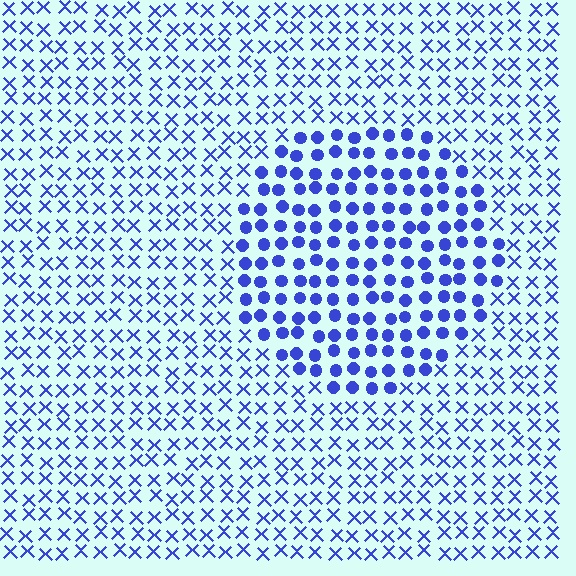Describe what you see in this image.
The image is filled with small blue elements arranged in a uniform grid. A circle-shaped region contains circles, while the surrounding area contains X marks. The boundary is defined purely by the change in element shape.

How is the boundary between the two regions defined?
The boundary is defined by a change in element shape: circles inside vs. X marks outside. All elements share the same color and spacing.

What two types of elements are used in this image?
The image uses circles inside the circle region and X marks outside it.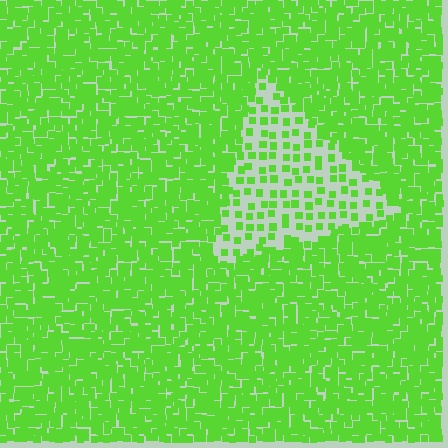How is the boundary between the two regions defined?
The boundary is defined by a change in element density (approximately 2.8x ratio). All elements are the same color, size, and shape.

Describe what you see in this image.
The image contains small lime elements arranged at two different densities. A triangle-shaped region is visible where the elements are less densely packed than the surrounding area.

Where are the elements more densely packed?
The elements are more densely packed outside the triangle boundary.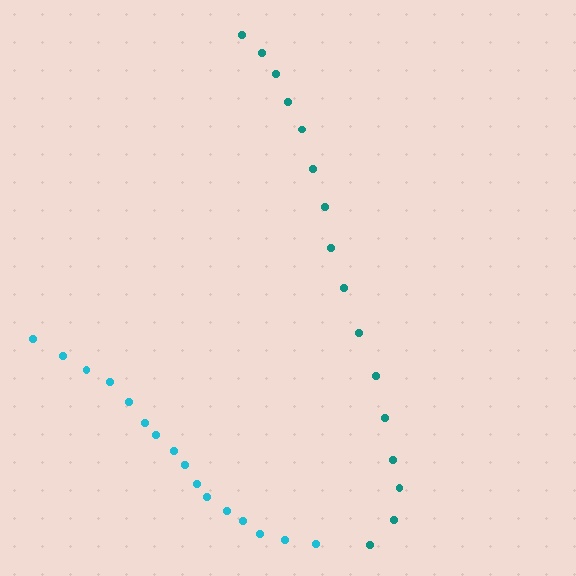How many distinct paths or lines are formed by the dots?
There are 2 distinct paths.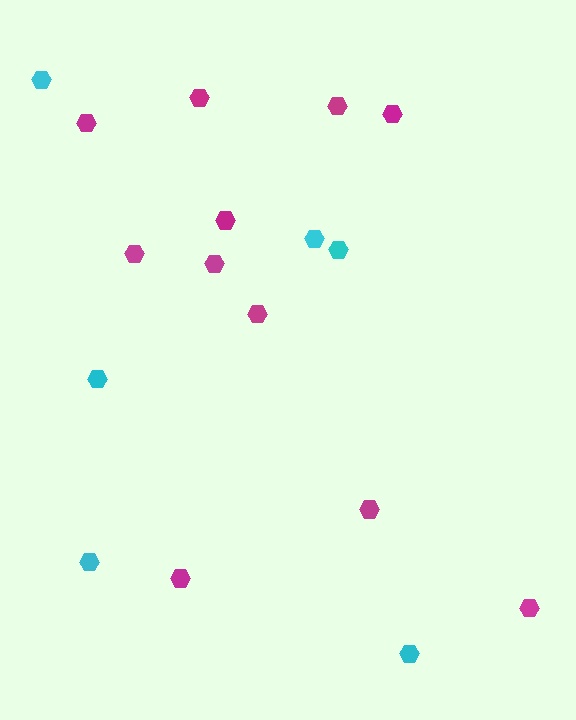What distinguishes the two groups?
There are 2 groups: one group of cyan hexagons (6) and one group of magenta hexagons (11).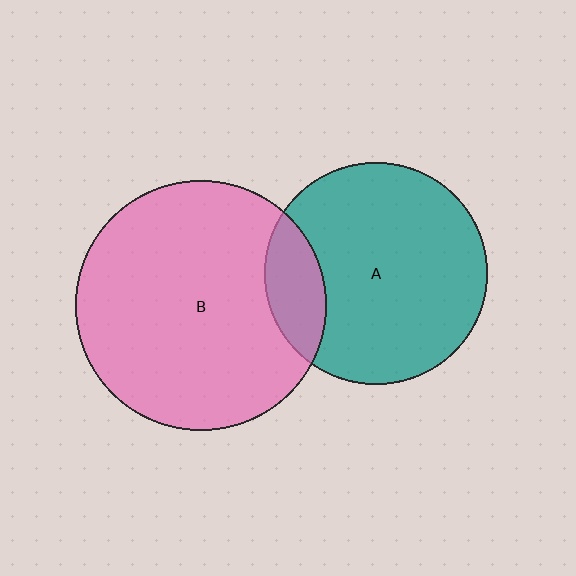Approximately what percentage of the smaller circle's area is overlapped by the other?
Approximately 15%.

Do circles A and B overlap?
Yes.